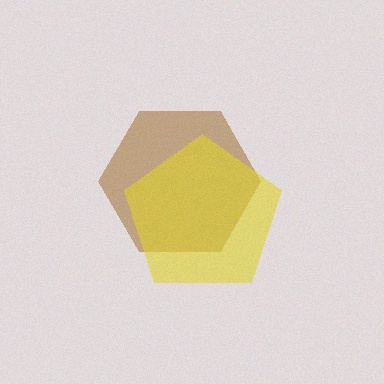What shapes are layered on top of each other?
The layered shapes are: a brown hexagon, a yellow pentagon.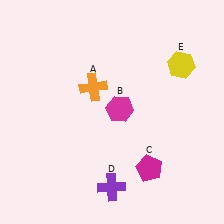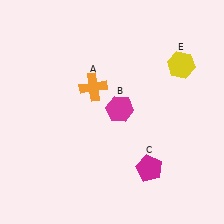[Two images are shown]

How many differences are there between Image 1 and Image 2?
There is 1 difference between the two images.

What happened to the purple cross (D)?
The purple cross (D) was removed in Image 2. It was in the bottom-left area of Image 1.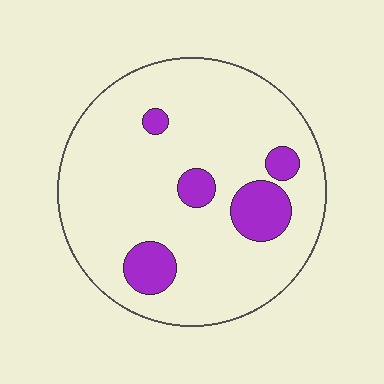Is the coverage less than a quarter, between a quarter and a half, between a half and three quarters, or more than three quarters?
Less than a quarter.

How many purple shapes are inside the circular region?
5.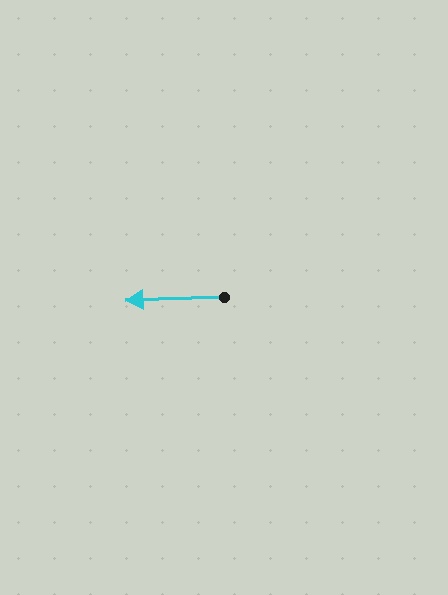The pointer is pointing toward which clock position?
Roughly 9 o'clock.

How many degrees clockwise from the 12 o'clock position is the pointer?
Approximately 268 degrees.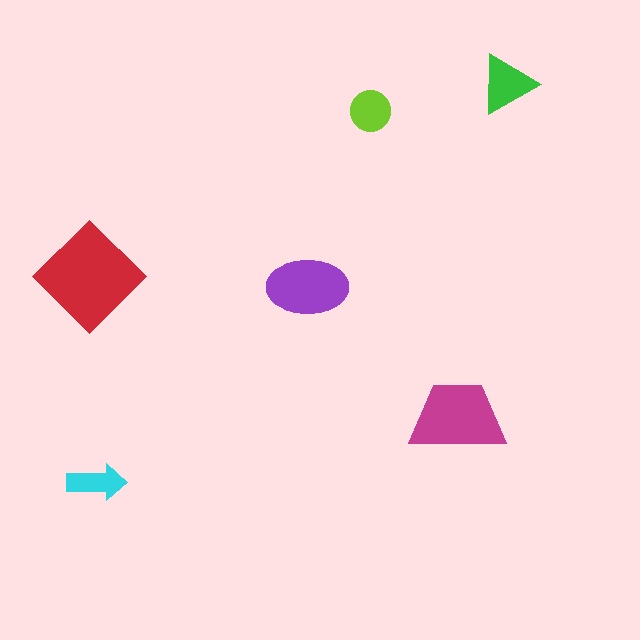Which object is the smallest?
The cyan arrow.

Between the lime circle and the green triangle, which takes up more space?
The green triangle.